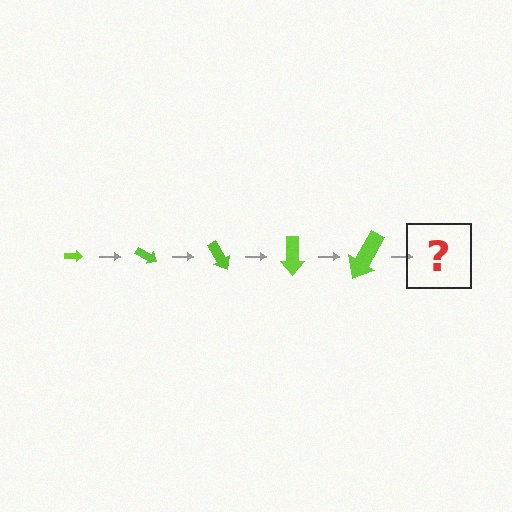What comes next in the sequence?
The next element should be an arrow, larger than the previous one and rotated 150 degrees from the start.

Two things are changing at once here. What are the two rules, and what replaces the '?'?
The two rules are that the arrow grows larger each step and it rotates 30 degrees each step. The '?' should be an arrow, larger than the previous one and rotated 150 degrees from the start.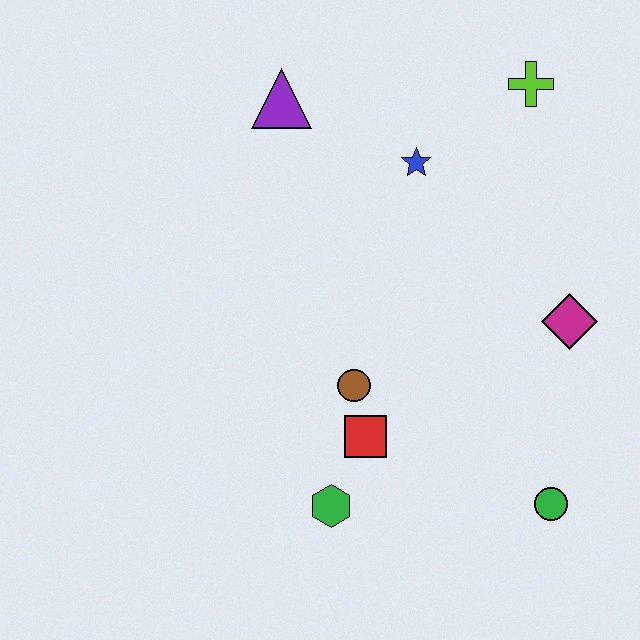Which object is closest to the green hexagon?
The red square is closest to the green hexagon.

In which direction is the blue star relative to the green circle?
The blue star is above the green circle.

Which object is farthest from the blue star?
The green circle is farthest from the blue star.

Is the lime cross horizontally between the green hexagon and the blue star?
No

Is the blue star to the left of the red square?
No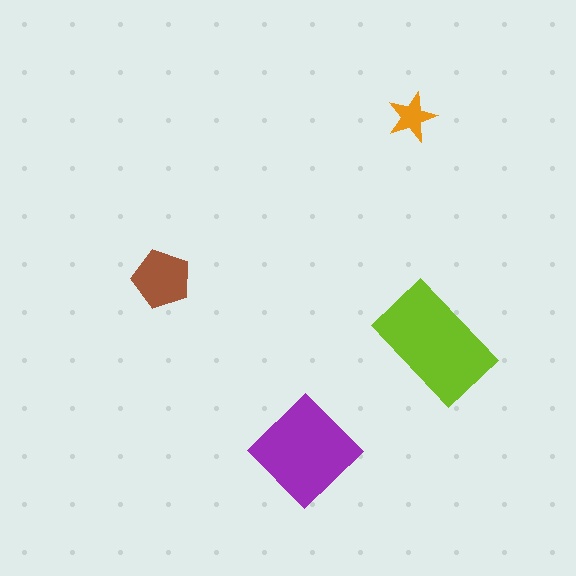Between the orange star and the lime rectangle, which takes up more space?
The lime rectangle.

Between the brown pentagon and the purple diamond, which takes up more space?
The purple diamond.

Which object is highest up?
The orange star is topmost.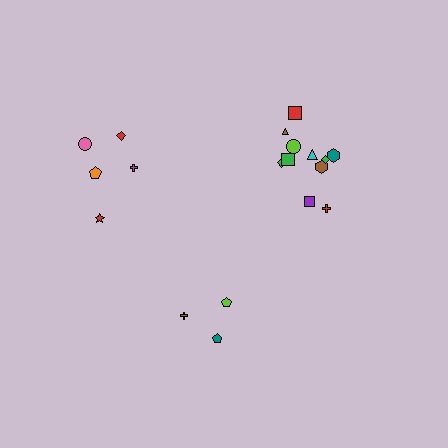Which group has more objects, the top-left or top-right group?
The top-right group.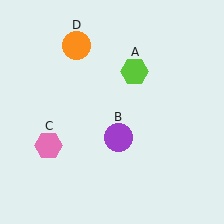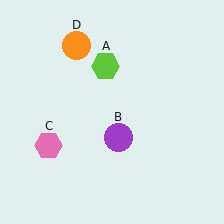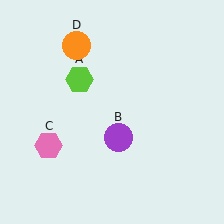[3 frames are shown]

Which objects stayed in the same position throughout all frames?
Purple circle (object B) and pink hexagon (object C) and orange circle (object D) remained stationary.